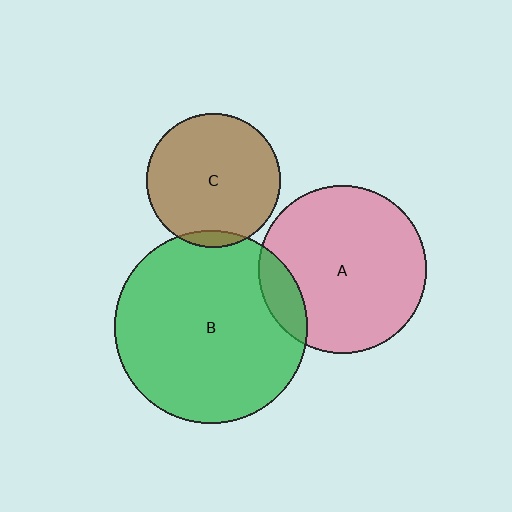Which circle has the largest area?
Circle B (green).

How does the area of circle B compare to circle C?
Approximately 2.1 times.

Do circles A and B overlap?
Yes.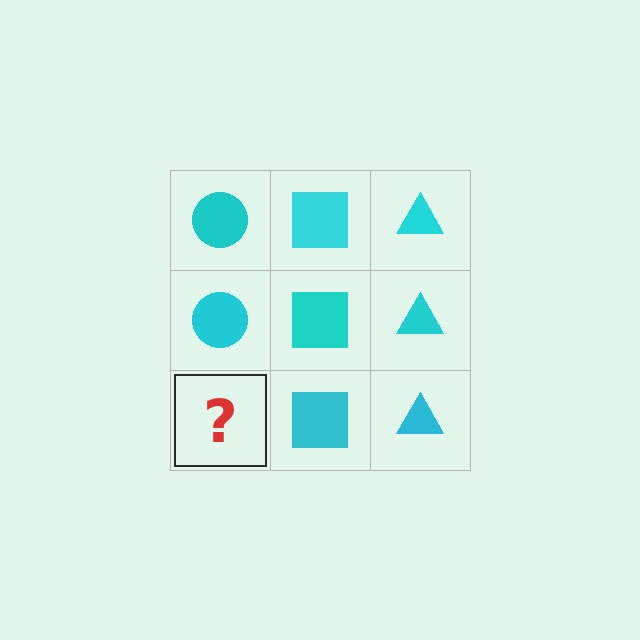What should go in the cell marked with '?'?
The missing cell should contain a cyan circle.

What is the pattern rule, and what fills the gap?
The rule is that each column has a consistent shape. The gap should be filled with a cyan circle.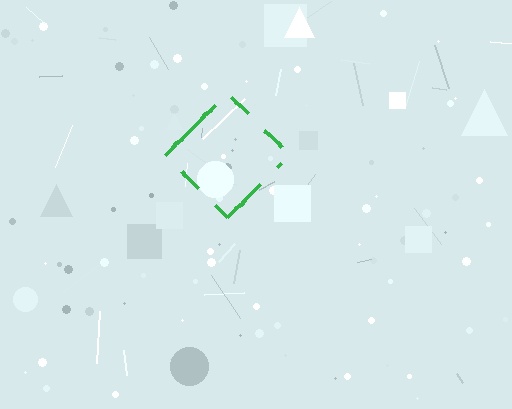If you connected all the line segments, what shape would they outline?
They would outline a diamond.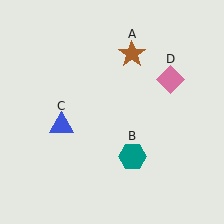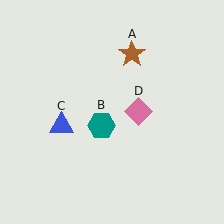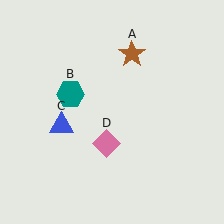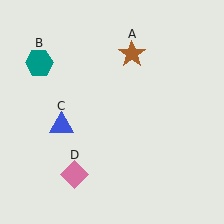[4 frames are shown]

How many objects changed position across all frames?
2 objects changed position: teal hexagon (object B), pink diamond (object D).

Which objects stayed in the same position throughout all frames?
Brown star (object A) and blue triangle (object C) remained stationary.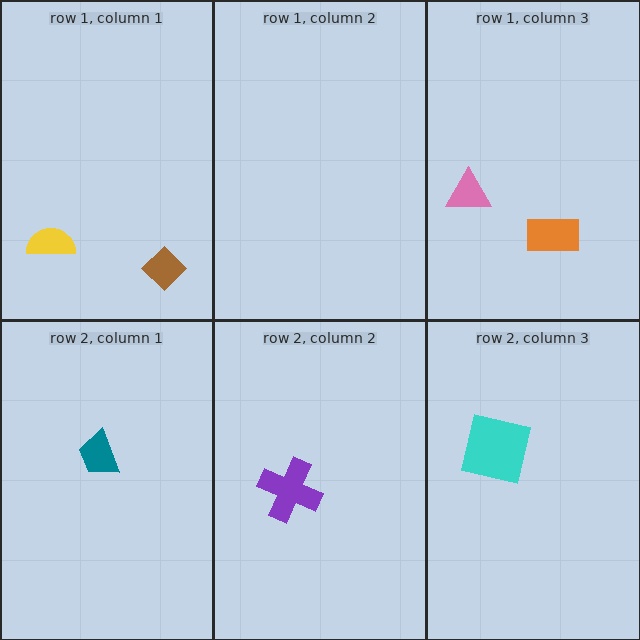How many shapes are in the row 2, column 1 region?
1.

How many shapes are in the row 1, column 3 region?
2.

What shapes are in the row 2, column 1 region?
The teal trapezoid.